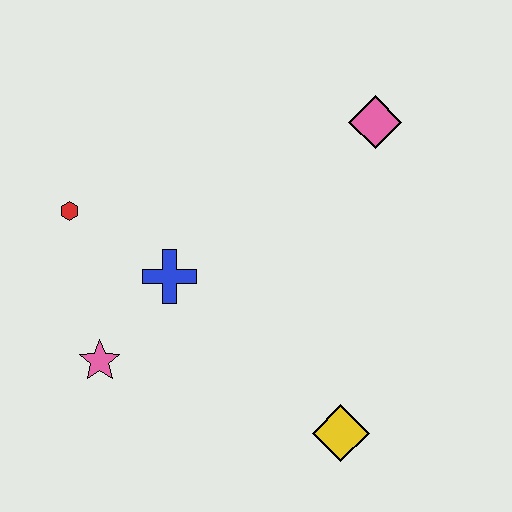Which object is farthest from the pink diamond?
The pink star is farthest from the pink diamond.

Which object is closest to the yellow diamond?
The blue cross is closest to the yellow diamond.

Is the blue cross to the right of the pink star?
Yes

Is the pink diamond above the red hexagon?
Yes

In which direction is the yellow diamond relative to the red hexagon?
The yellow diamond is to the right of the red hexagon.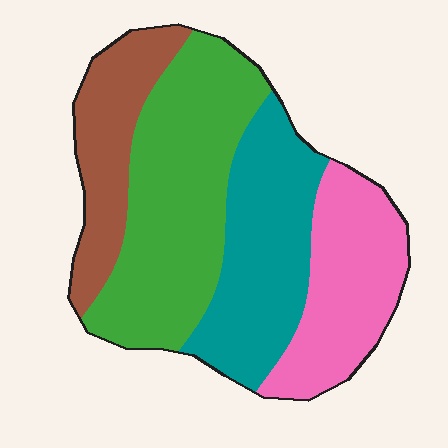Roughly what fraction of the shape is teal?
Teal covers 26% of the shape.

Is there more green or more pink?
Green.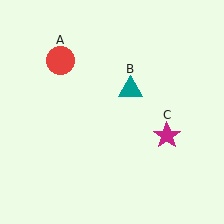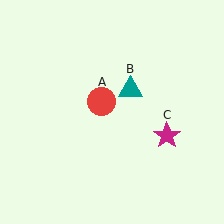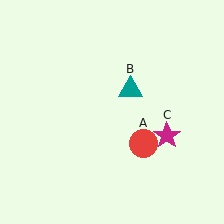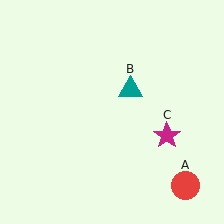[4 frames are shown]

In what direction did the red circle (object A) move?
The red circle (object A) moved down and to the right.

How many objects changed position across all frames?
1 object changed position: red circle (object A).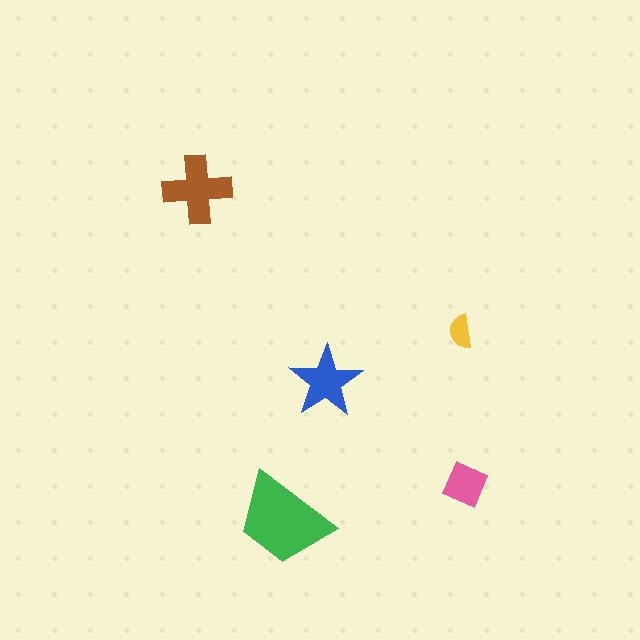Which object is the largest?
The green trapezoid.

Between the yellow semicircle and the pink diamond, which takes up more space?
The pink diamond.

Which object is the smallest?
The yellow semicircle.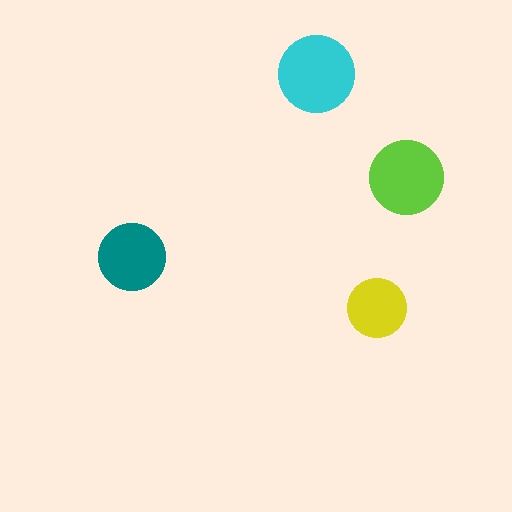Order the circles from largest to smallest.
the cyan one, the lime one, the teal one, the yellow one.